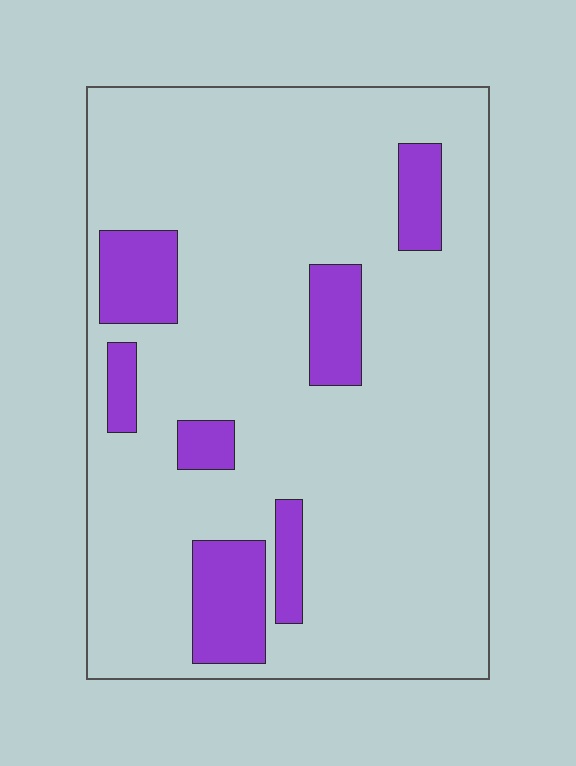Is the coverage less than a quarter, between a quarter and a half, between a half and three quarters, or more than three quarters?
Less than a quarter.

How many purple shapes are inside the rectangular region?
7.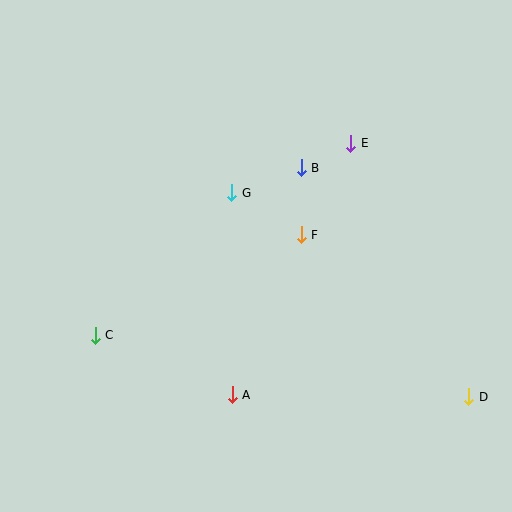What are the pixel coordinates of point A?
Point A is at (232, 395).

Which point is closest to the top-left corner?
Point G is closest to the top-left corner.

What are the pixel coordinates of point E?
Point E is at (351, 143).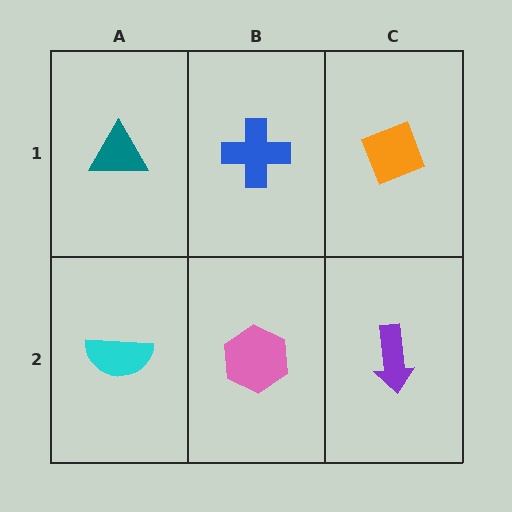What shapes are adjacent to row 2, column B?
A blue cross (row 1, column B), a cyan semicircle (row 2, column A), a purple arrow (row 2, column C).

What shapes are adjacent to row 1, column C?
A purple arrow (row 2, column C), a blue cross (row 1, column B).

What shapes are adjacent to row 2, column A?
A teal triangle (row 1, column A), a pink hexagon (row 2, column B).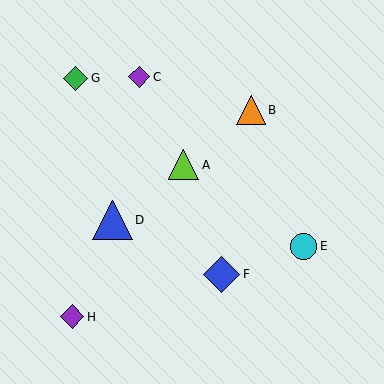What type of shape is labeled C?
Shape C is a purple diamond.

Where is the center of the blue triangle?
The center of the blue triangle is at (112, 220).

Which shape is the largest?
The blue triangle (labeled D) is the largest.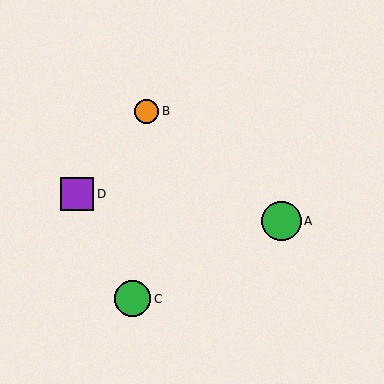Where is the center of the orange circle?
The center of the orange circle is at (147, 111).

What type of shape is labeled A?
Shape A is a green circle.